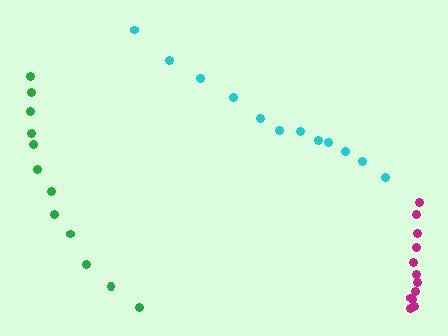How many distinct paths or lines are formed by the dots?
There are 3 distinct paths.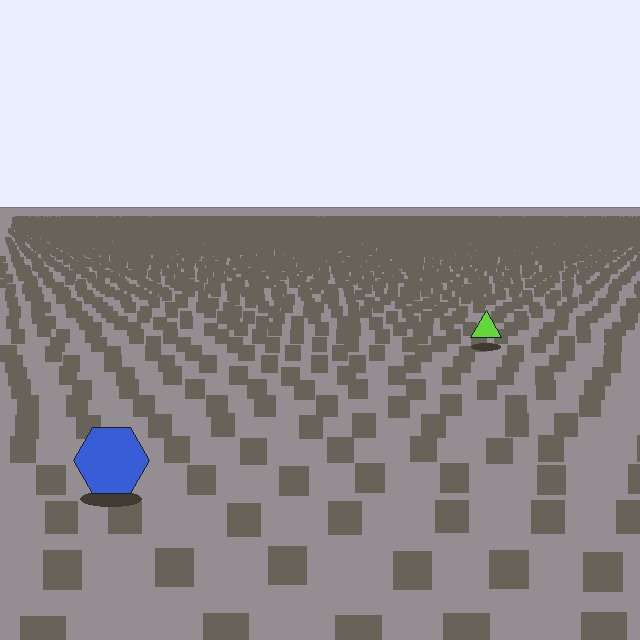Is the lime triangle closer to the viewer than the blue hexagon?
No. The blue hexagon is closer — you can tell from the texture gradient: the ground texture is coarser near it.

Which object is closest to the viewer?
The blue hexagon is closest. The texture marks near it are larger and more spread out.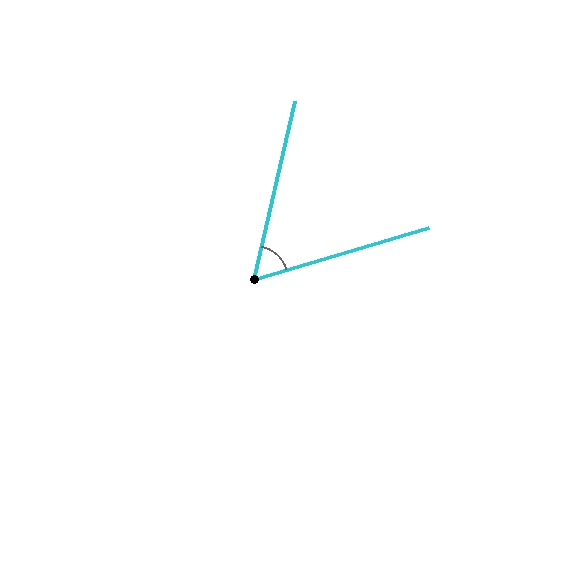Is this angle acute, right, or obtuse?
It is acute.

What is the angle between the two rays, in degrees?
Approximately 61 degrees.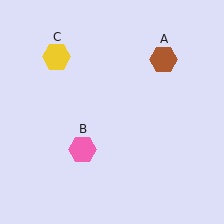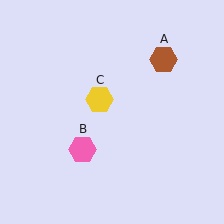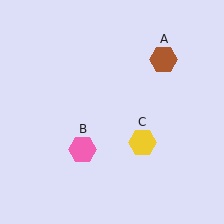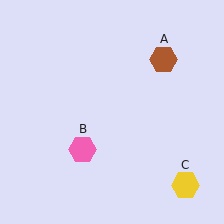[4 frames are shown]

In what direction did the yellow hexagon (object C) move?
The yellow hexagon (object C) moved down and to the right.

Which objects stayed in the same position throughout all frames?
Brown hexagon (object A) and pink hexagon (object B) remained stationary.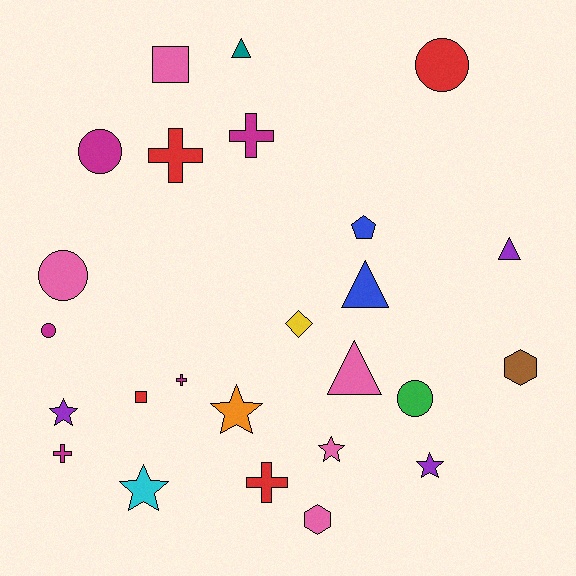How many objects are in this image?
There are 25 objects.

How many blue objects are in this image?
There are 2 blue objects.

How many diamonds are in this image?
There is 1 diamond.